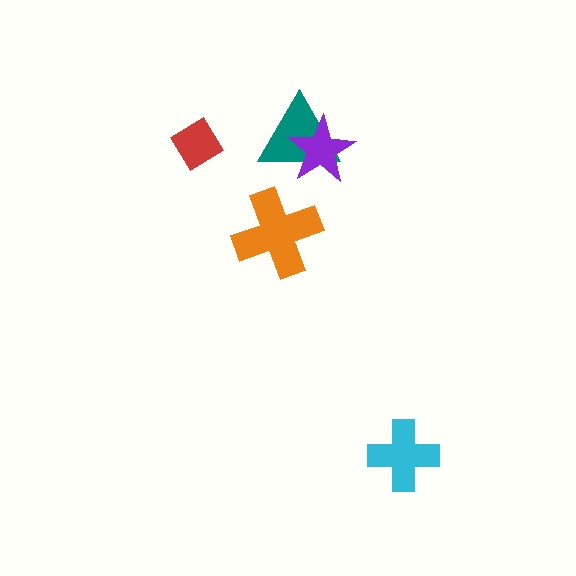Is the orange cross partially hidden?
No, no other shape covers it.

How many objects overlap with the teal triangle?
1 object overlaps with the teal triangle.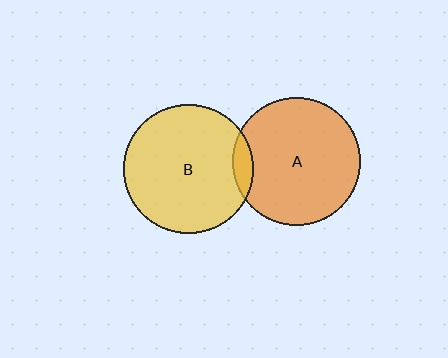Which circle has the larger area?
Circle B (yellow).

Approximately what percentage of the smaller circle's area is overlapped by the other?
Approximately 5%.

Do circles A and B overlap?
Yes.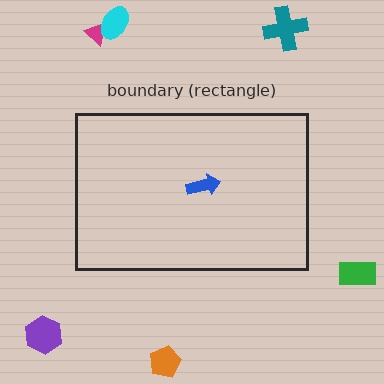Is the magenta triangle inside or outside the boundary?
Outside.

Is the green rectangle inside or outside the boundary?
Outside.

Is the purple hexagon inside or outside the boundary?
Outside.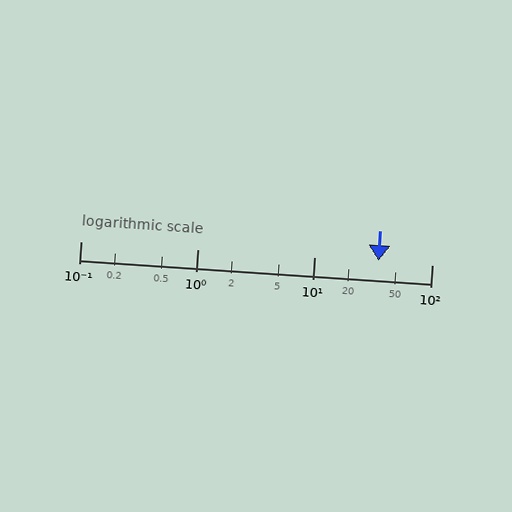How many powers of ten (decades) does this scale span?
The scale spans 3 decades, from 0.1 to 100.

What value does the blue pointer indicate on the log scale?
The pointer indicates approximately 35.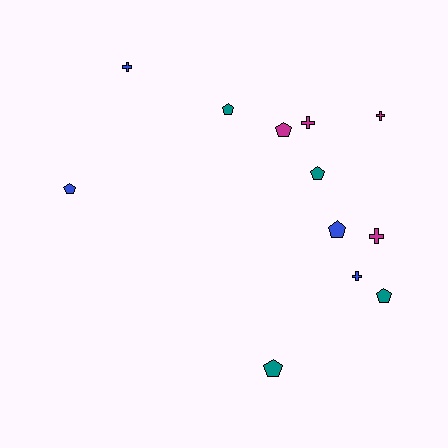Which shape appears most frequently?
Pentagon, with 7 objects.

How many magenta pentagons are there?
There is 1 magenta pentagon.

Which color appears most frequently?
Blue, with 4 objects.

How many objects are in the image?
There are 12 objects.